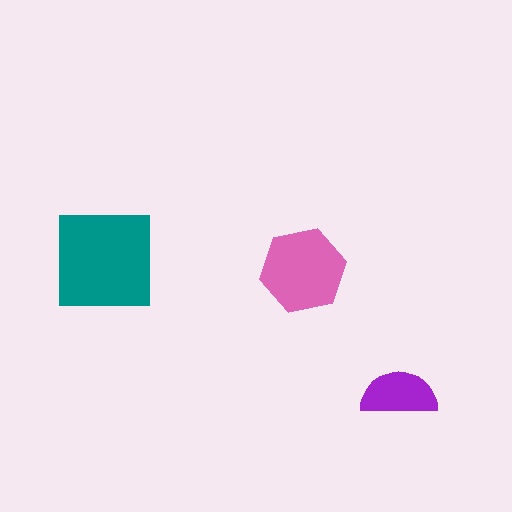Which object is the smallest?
The purple semicircle.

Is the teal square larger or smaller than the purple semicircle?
Larger.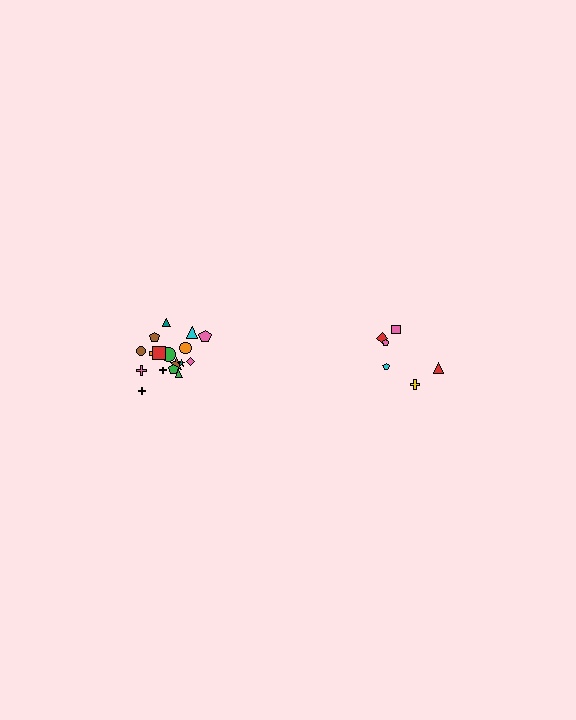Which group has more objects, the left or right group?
The left group.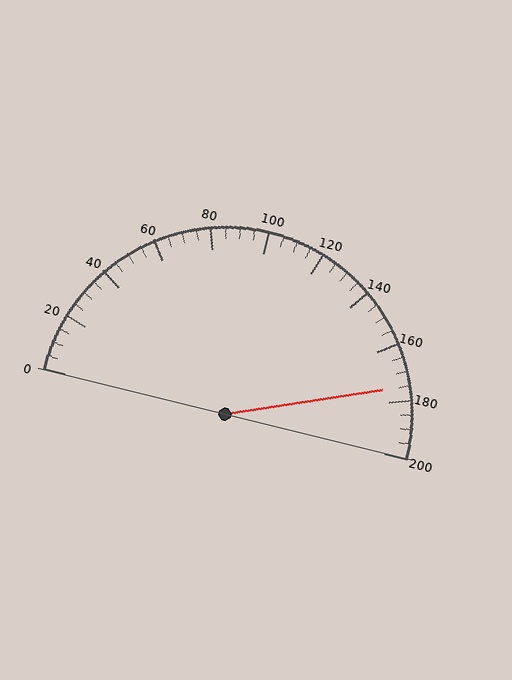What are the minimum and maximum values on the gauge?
The gauge ranges from 0 to 200.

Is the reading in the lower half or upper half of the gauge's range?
The reading is in the upper half of the range (0 to 200).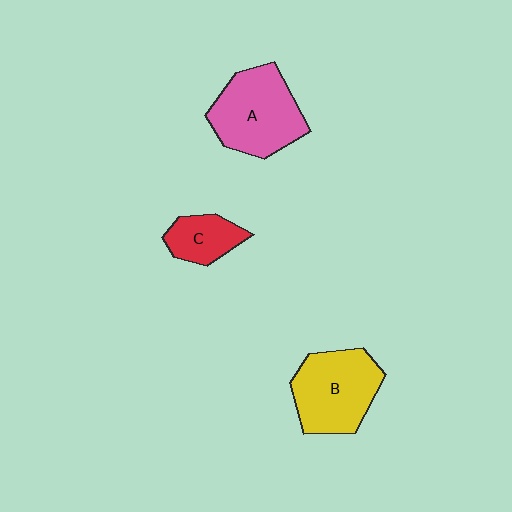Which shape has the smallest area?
Shape C (red).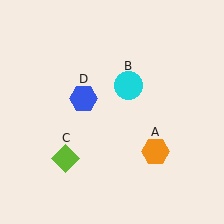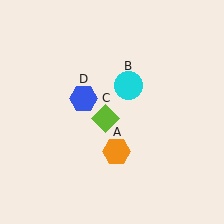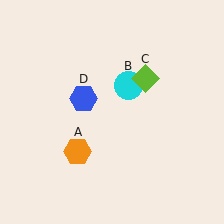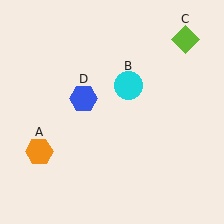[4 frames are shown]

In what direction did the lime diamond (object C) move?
The lime diamond (object C) moved up and to the right.